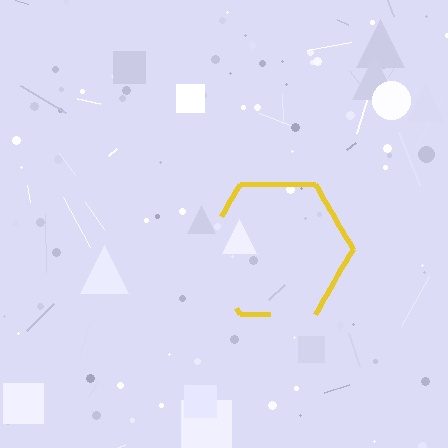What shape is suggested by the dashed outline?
The dashed outline suggests a hexagon.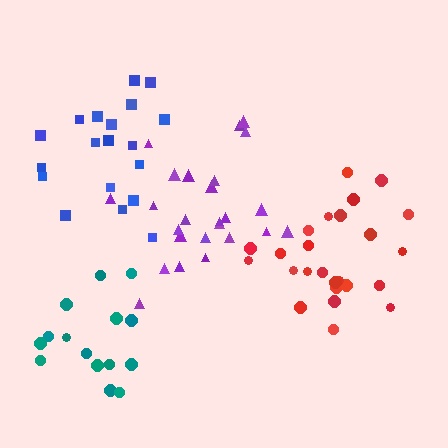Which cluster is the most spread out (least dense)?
Blue.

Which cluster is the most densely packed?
Purple.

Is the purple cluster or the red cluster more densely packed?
Purple.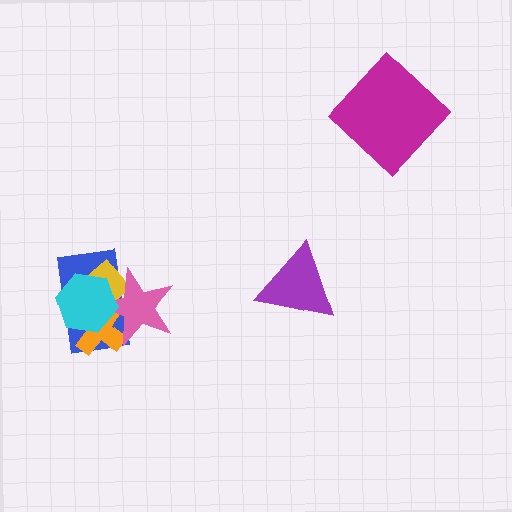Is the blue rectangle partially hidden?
Yes, it is partially covered by another shape.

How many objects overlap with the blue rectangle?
4 objects overlap with the blue rectangle.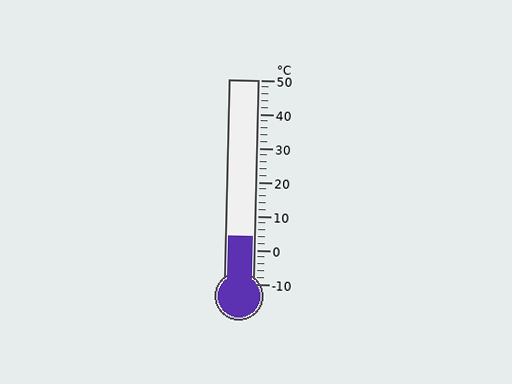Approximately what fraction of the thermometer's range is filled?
The thermometer is filled to approximately 25% of its range.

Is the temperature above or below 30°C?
The temperature is below 30°C.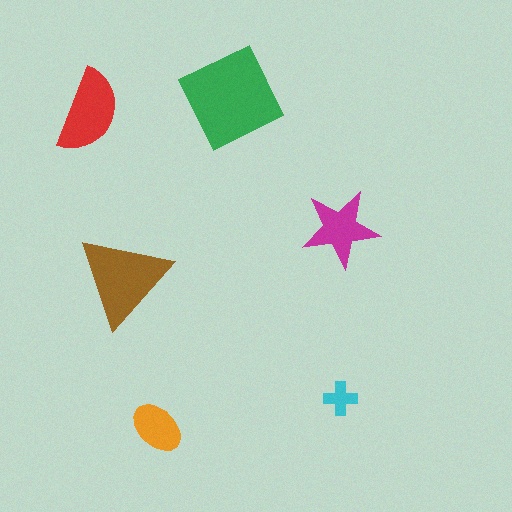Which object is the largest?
The green diamond.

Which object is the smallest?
The cyan cross.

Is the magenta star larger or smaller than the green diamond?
Smaller.